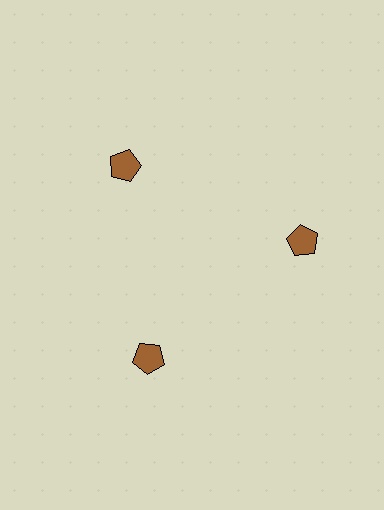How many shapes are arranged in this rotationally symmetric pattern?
There are 3 shapes, arranged in 3 groups of 1.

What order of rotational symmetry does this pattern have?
This pattern has 3-fold rotational symmetry.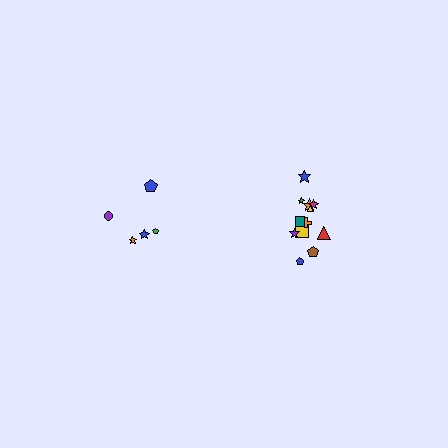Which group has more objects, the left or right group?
The right group.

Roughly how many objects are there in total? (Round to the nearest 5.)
Roughly 15 objects in total.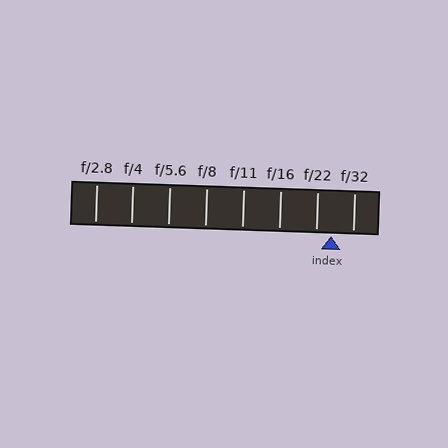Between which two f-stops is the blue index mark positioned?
The index mark is between f/22 and f/32.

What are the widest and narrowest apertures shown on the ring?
The widest aperture shown is f/2.8 and the narrowest is f/32.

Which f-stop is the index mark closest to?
The index mark is closest to f/22.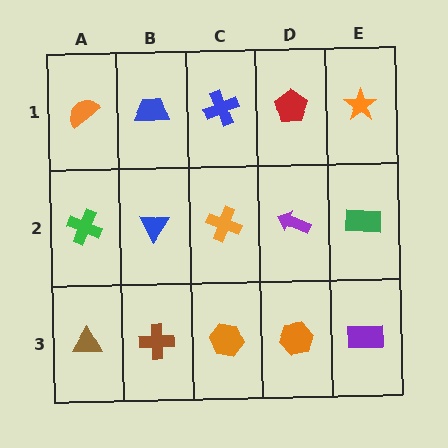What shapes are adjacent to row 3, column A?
A green cross (row 2, column A), a brown cross (row 3, column B).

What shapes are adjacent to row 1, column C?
An orange cross (row 2, column C), a blue trapezoid (row 1, column B), a red pentagon (row 1, column D).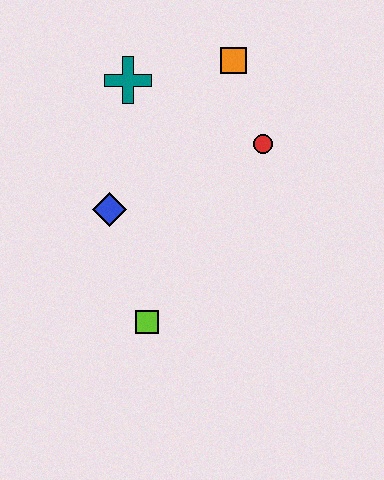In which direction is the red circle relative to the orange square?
The red circle is below the orange square.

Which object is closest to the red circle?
The orange square is closest to the red circle.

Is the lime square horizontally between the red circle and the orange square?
No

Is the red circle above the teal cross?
No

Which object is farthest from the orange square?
The lime square is farthest from the orange square.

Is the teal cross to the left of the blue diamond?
No